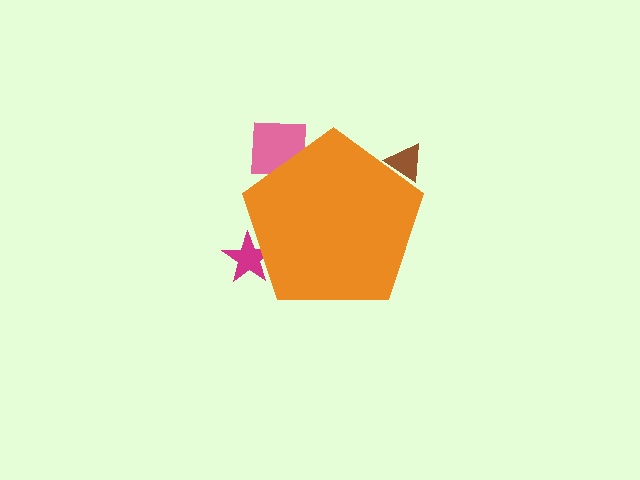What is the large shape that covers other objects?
An orange pentagon.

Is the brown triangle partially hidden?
Yes, the brown triangle is partially hidden behind the orange pentagon.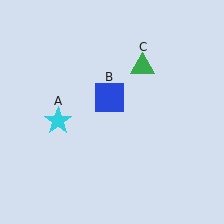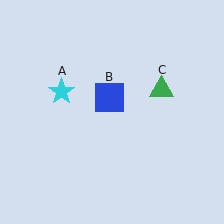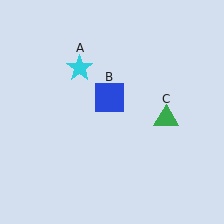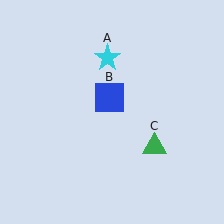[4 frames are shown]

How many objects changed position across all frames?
2 objects changed position: cyan star (object A), green triangle (object C).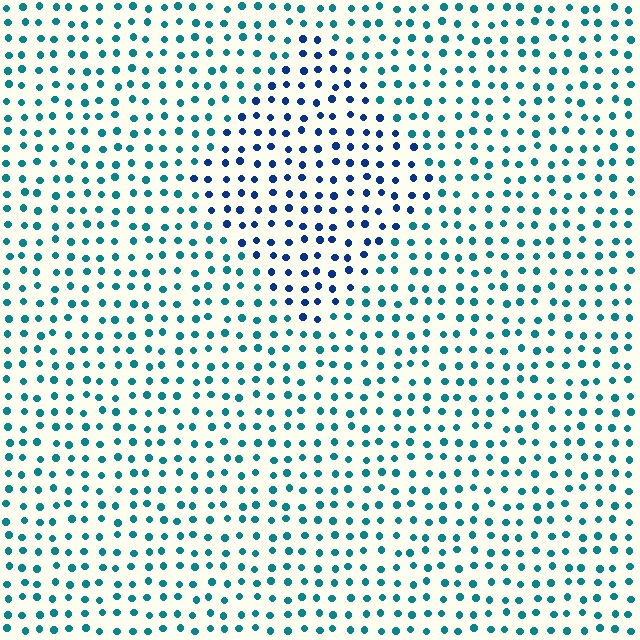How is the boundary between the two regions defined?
The boundary is defined purely by a slight shift in hue (about 38 degrees). Spacing, size, and orientation are identical on both sides.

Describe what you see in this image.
The image is filled with small teal elements in a uniform arrangement. A diamond-shaped region is visible where the elements are tinted to a slightly different hue, forming a subtle color boundary.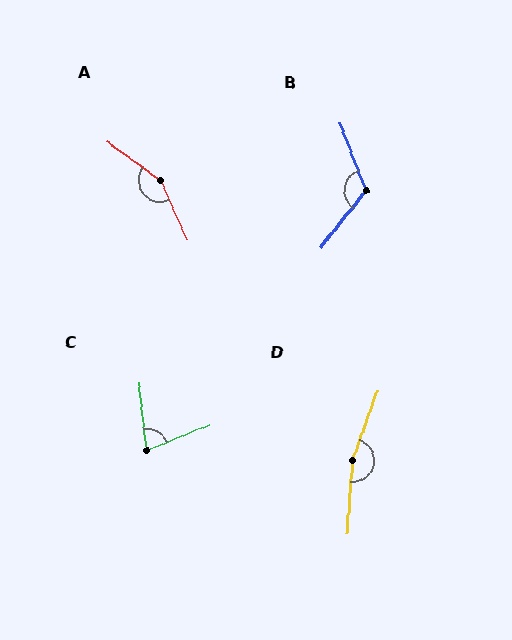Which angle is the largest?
D, at approximately 164 degrees.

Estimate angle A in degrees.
Approximately 151 degrees.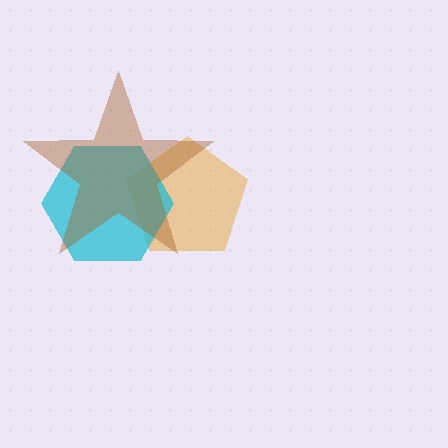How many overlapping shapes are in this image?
There are 3 overlapping shapes in the image.